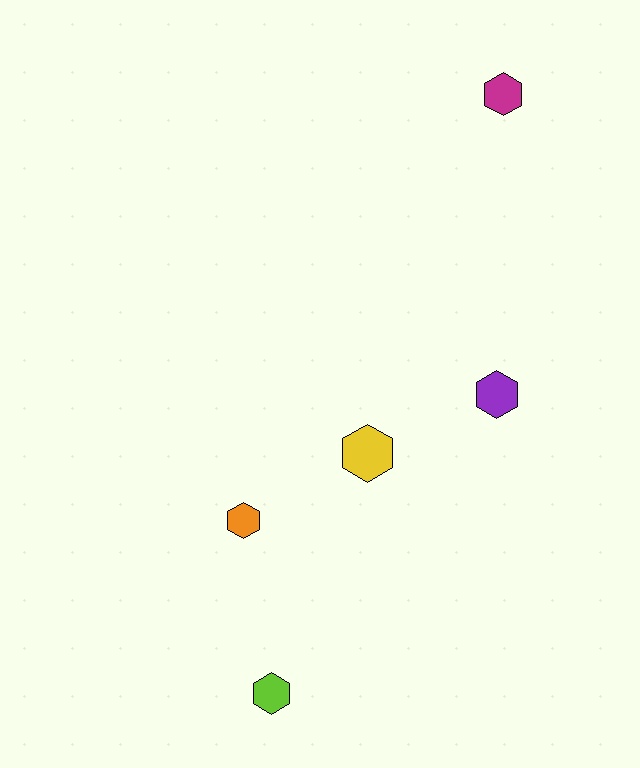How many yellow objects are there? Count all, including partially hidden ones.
There is 1 yellow object.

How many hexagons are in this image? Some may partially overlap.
There are 5 hexagons.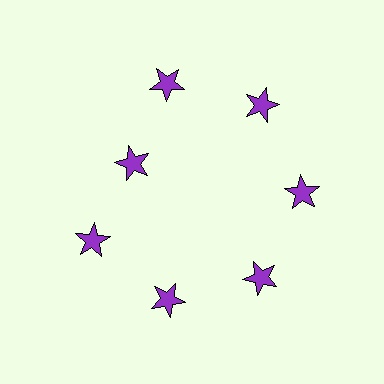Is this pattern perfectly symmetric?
No. The 7 purple stars are arranged in a ring, but one element near the 10 o'clock position is pulled inward toward the center, breaking the 7-fold rotational symmetry.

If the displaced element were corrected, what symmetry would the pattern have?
It would have 7-fold rotational symmetry — the pattern would map onto itself every 51 degrees.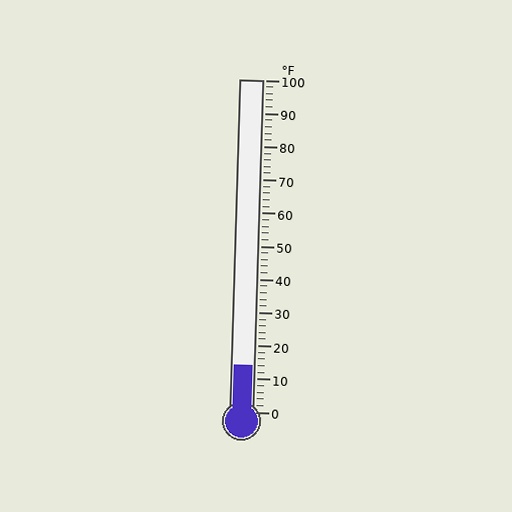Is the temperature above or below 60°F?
The temperature is below 60°F.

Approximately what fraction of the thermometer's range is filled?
The thermometer is filled to approximately 15% of its range.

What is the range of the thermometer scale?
The thermometer scale ranges from 0°F to 100°F.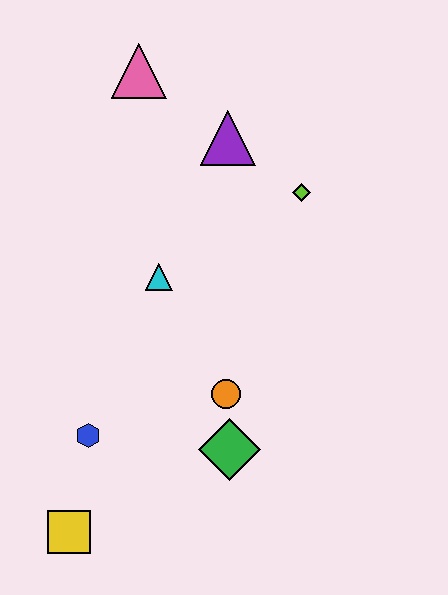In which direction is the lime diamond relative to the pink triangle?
The lime diamond is to the right of the pink triangle.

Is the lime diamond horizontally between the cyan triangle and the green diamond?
No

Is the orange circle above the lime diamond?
No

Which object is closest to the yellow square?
The blue hexagon is closest to the yellow square.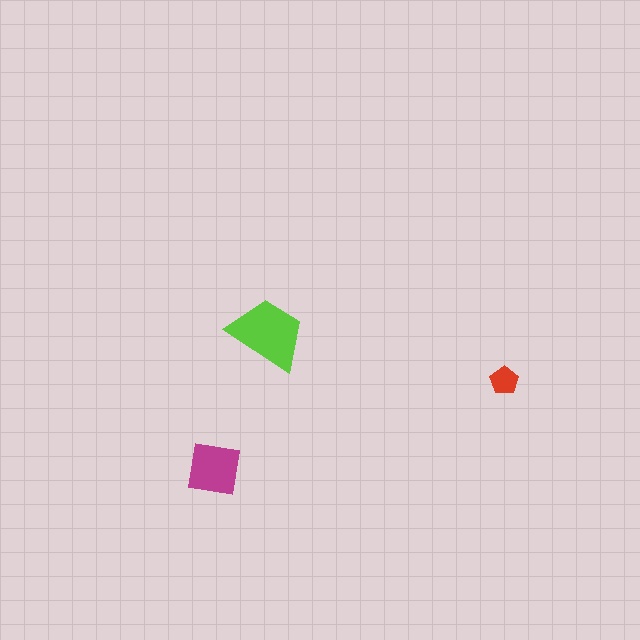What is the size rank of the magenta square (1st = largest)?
2nd.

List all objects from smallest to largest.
The red pentagon, the magenta square, the lime trapezoid.